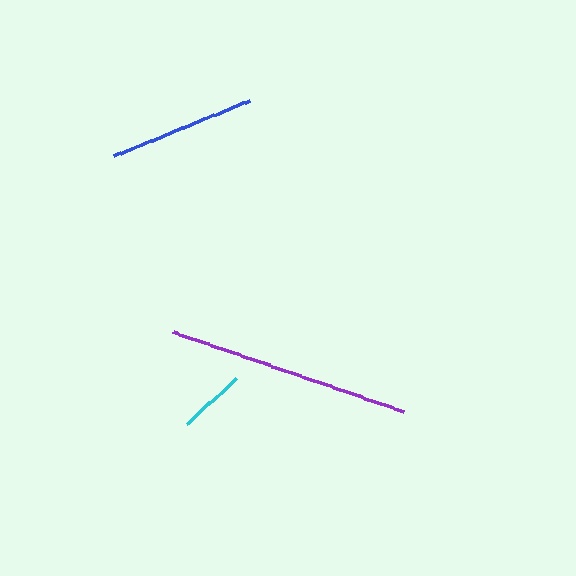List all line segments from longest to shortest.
From longest to shortest: purple, blue, cyan.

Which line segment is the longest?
The purple line is the longest at approximately 245 pixels.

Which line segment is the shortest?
The cyan line is the shortest at approximately 67 pixels.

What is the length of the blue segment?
The blue segment is approximately 147 pixels long.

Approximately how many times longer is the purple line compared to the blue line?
The purple line is approximately 1.7 times the length of the blue line.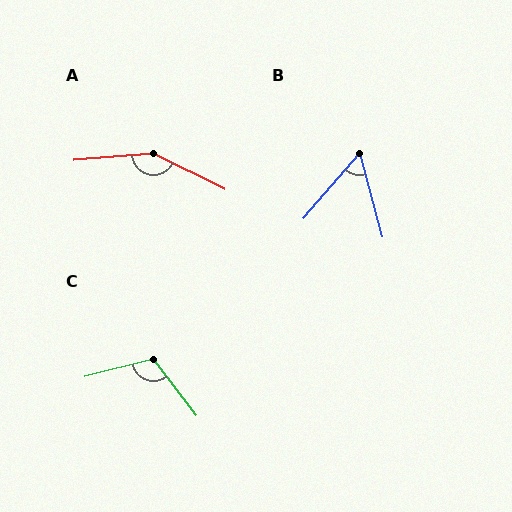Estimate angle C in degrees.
Approximately 113 degrees.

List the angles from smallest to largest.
B (56°), C (113°), A (149°).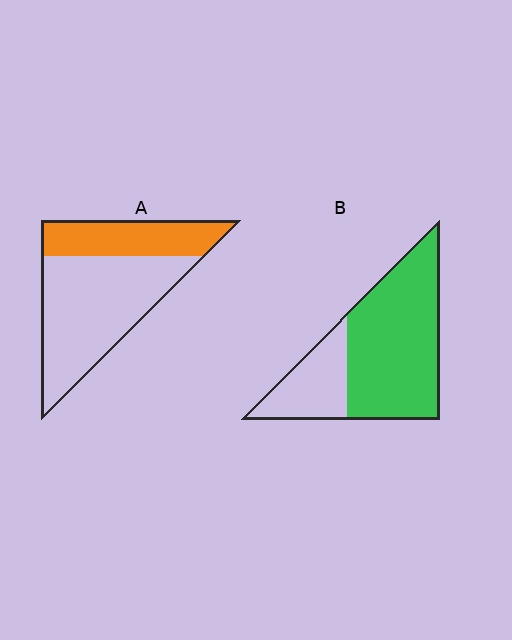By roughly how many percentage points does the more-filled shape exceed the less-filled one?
By roughly 40 percentage points (B over A).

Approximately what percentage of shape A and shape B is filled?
A is approximately 35% and B is approximately 70%.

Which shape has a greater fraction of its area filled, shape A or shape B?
Shape B.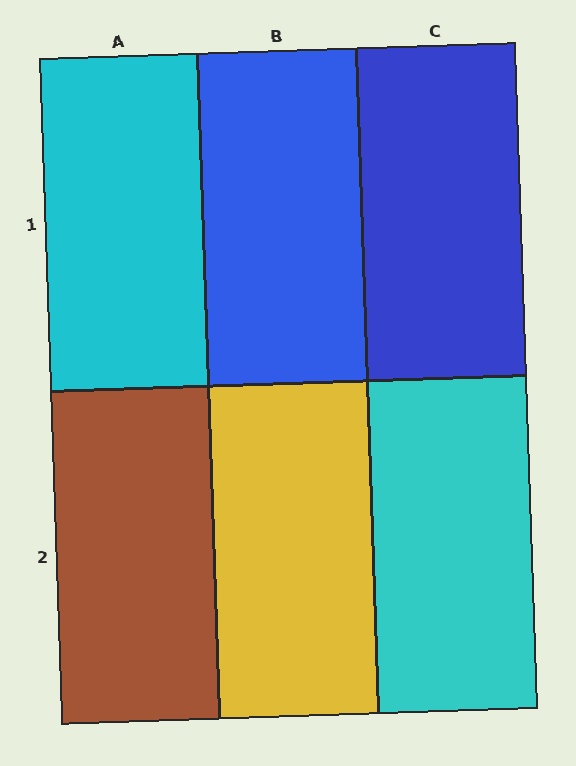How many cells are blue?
2 cells are blue.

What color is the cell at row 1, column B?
Blue.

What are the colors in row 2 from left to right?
Brown, yellow, cyan.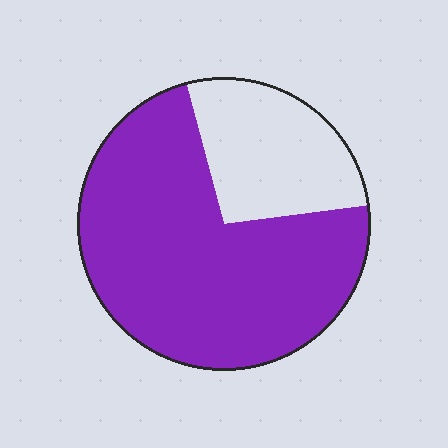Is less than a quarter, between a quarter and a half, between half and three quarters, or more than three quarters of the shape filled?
Between half and three quarters.